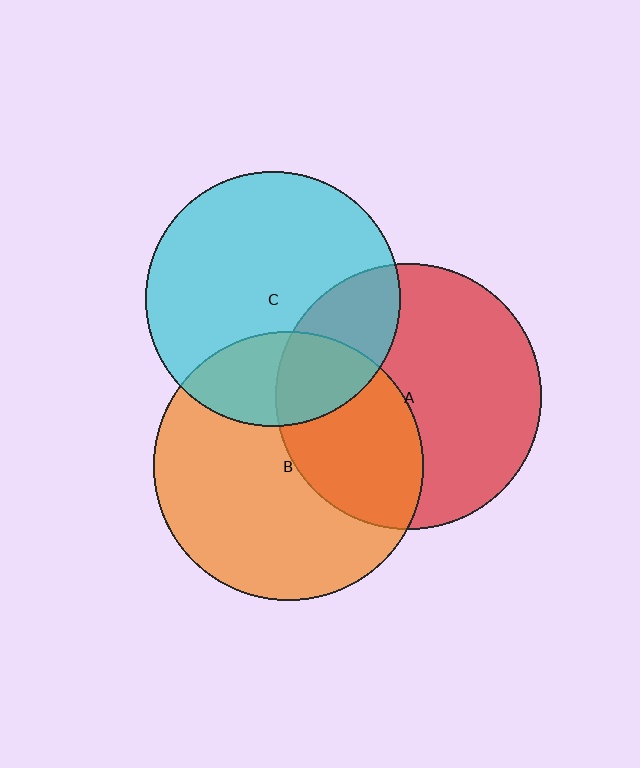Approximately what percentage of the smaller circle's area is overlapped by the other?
Approximately 25%.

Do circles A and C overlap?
Yes.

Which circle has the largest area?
Circle B (orange).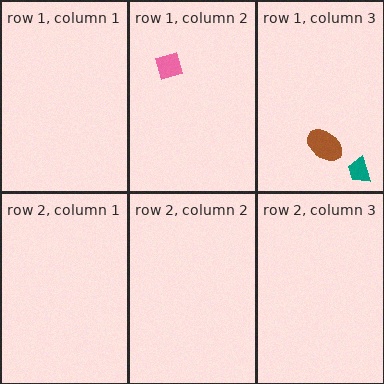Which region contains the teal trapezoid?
The row 1, column 3 region.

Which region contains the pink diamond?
The row 1, column 2 region.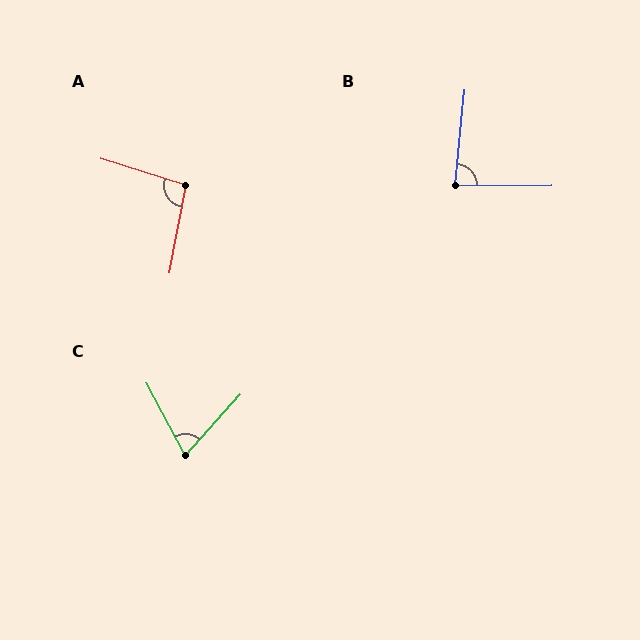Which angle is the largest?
A, at approximately 97 degrees.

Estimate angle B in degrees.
Approximately 84 degrees.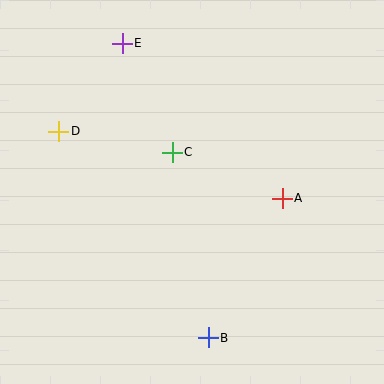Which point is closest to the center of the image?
Point C at (172, 152) is closest to the center.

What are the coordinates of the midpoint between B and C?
The midpoint between B and C is at (190, 245).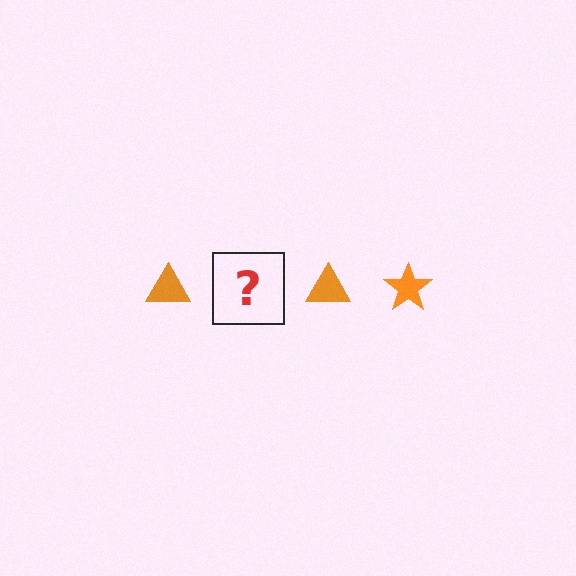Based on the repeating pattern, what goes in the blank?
The blank should be an orange star.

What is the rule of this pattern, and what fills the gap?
The rule is that the pattern cycles through triangle, star shapes in orange. The gap should be filled with an orange star.